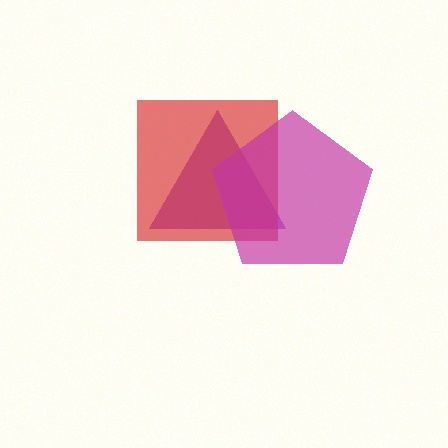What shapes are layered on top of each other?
The layered shapes are: a purple triangle, a red square, a magenta pentagon.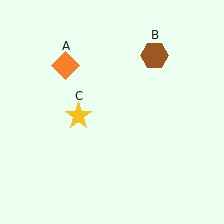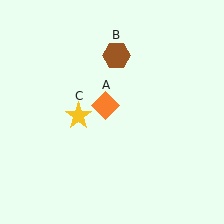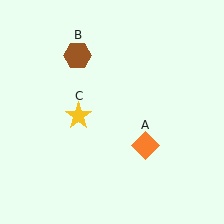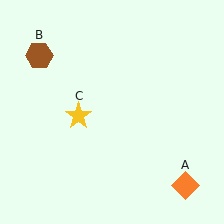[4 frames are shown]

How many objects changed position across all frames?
2 objects changed position: orange diamond (object A), brown hexagon (object B).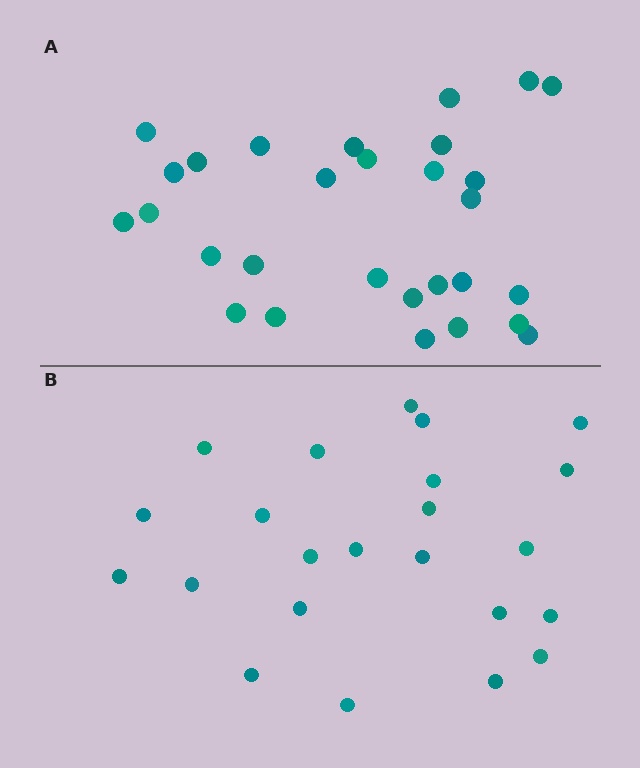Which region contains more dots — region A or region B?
Region A (the top region) has more dots.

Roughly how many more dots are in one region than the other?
Region A has about 6 more dots than region B.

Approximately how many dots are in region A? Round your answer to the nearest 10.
About 30 dots. (The exact count is 29, which rounds to 30.)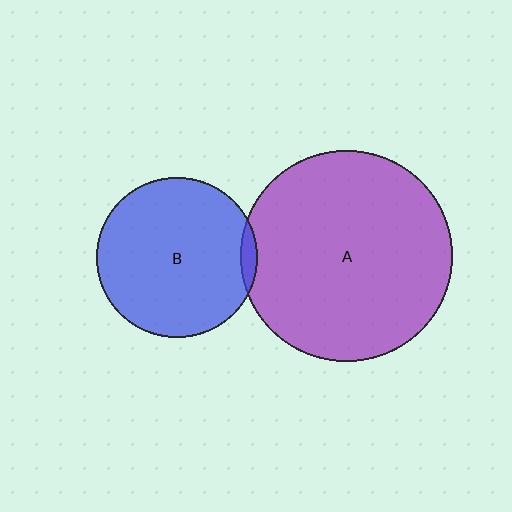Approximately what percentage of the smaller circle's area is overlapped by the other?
Approximately 5%.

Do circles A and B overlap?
Yes.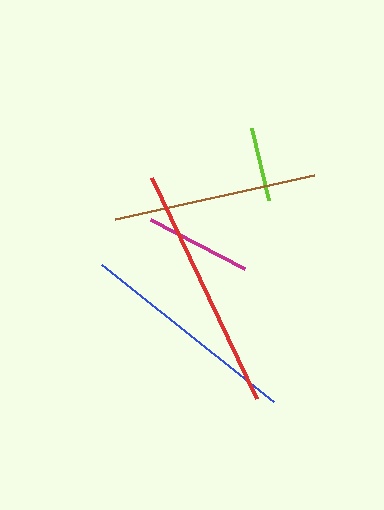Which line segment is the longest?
The red line is the longest at approximately 244 pixels.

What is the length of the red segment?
The red segment is approximately 244 pixels long.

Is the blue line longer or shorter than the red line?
The red line is longer than the blue line.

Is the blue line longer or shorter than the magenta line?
The blue line is longer than the magenta line.